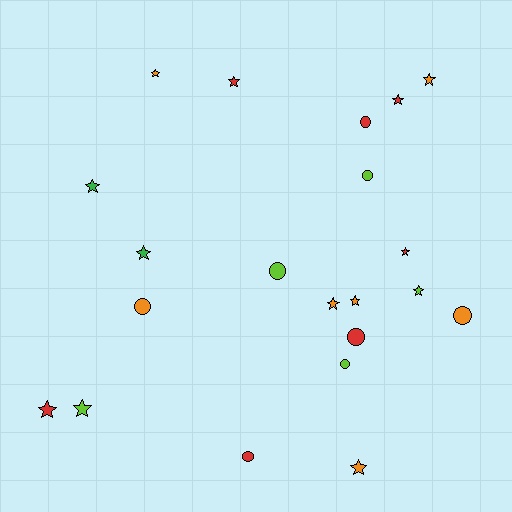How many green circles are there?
There are no green circles.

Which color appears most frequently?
Orange, with 7 objects.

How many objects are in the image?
There are 21 objects.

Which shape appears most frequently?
Star, with 13 objects.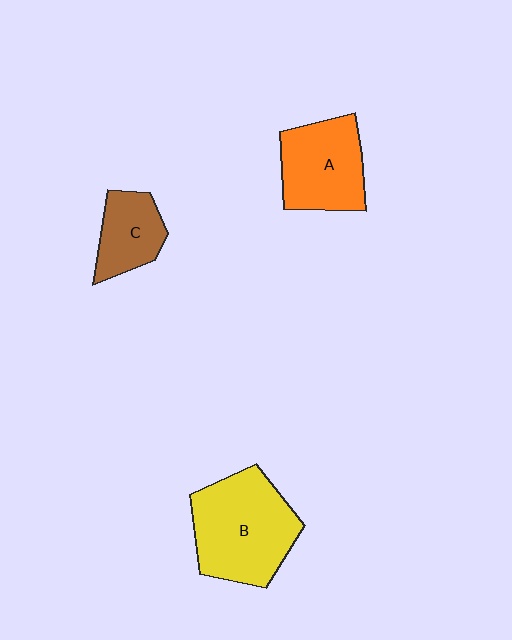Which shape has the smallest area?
Shape C (brown).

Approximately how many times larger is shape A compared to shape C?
Approximately 1.5 times.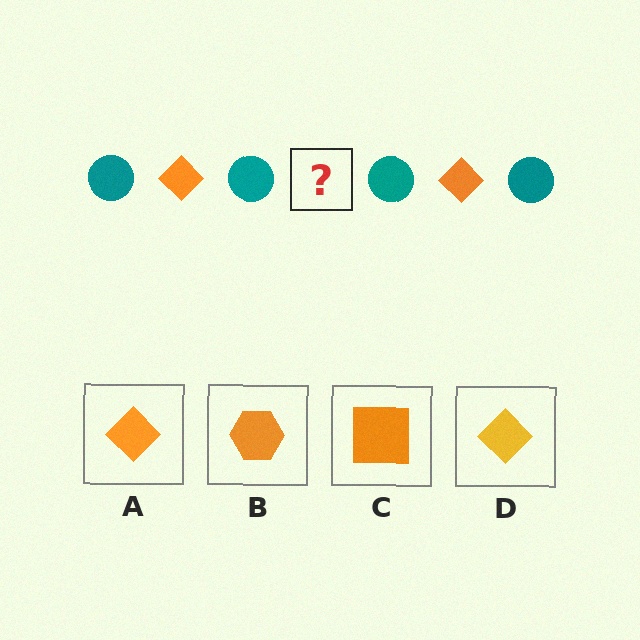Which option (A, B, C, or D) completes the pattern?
A.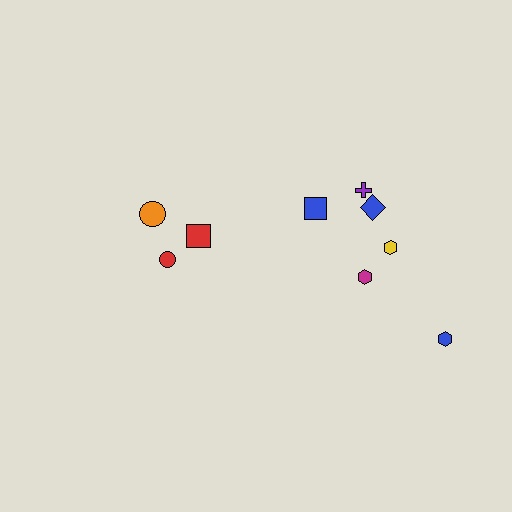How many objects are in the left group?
There are 3 objects.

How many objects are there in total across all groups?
There are 9 objects.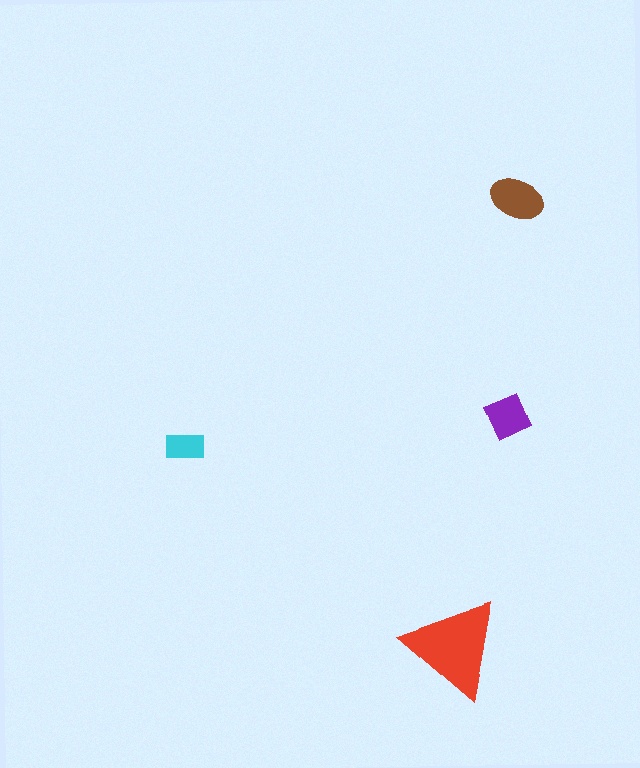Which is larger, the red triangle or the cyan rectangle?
The red triangle.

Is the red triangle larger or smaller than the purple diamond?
Larger.